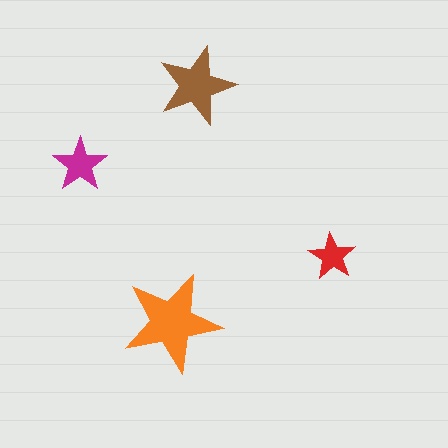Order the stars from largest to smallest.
the orange one, the brown one, the magenta one, the red one.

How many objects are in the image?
There are 4 objects in the image.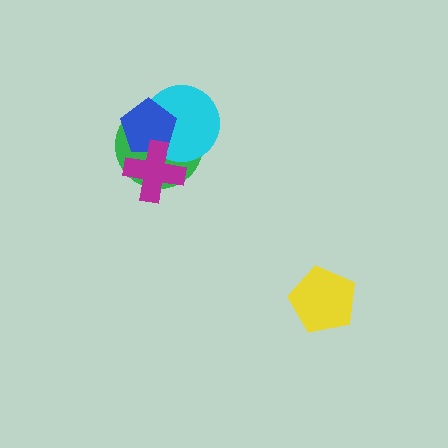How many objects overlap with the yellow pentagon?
0 objects overlap with the yellow pentagon.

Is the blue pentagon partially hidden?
Yes, it is partially covered by another shape.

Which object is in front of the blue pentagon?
The magenta cross is in front of the blue pentagon.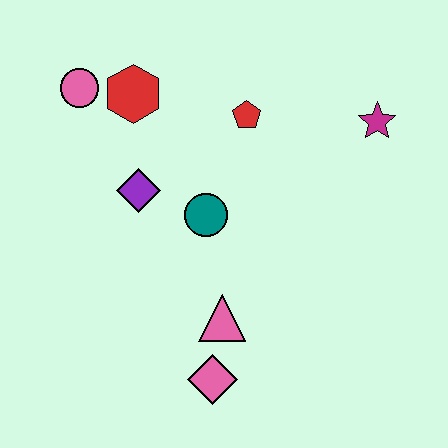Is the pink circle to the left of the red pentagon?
Yes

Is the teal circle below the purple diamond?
Yes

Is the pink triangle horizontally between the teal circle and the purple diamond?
No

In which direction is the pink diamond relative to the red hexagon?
The pink diamond is below the red hexagon.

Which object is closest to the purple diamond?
The teal circle is closest to the purple diamond.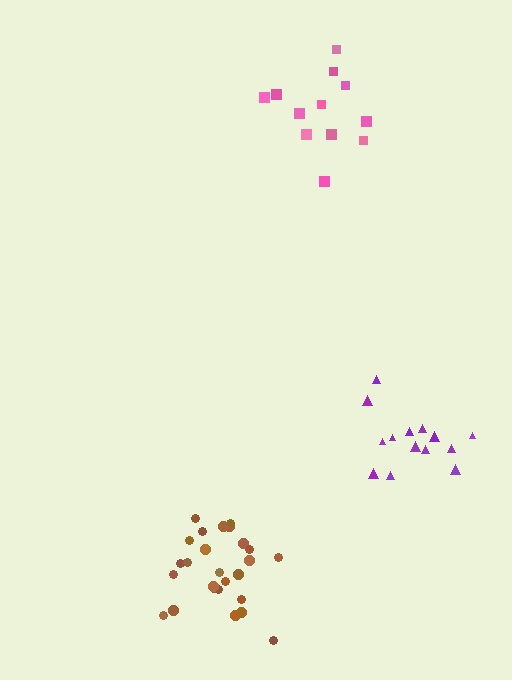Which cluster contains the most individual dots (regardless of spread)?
Brown (26).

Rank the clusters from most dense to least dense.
brown, purple, pink.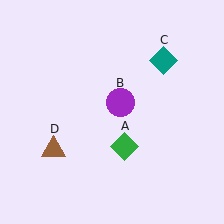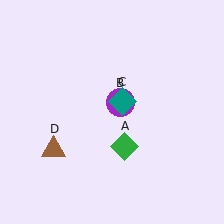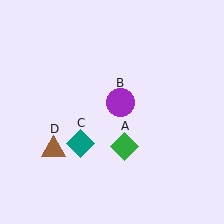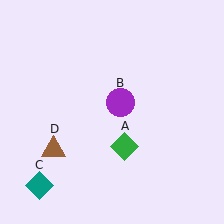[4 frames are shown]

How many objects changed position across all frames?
1 object changed position: teal diamond (object C).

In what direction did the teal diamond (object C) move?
The teal diamond (object C) moved down and to the left.